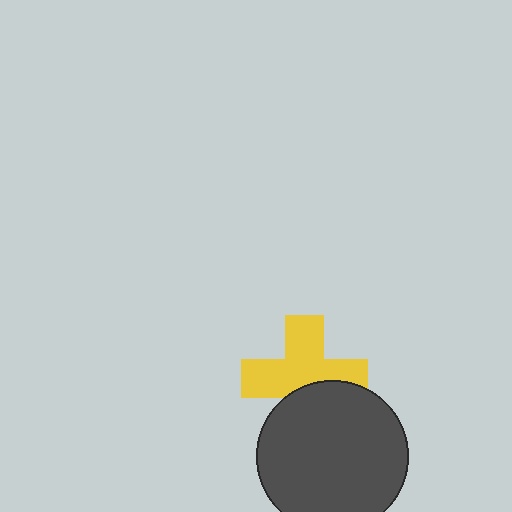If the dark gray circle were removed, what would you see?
You would see the complete yellow cross.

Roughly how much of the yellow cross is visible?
Most of it is visible (roughly 66%).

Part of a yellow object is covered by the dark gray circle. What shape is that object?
It is a cross.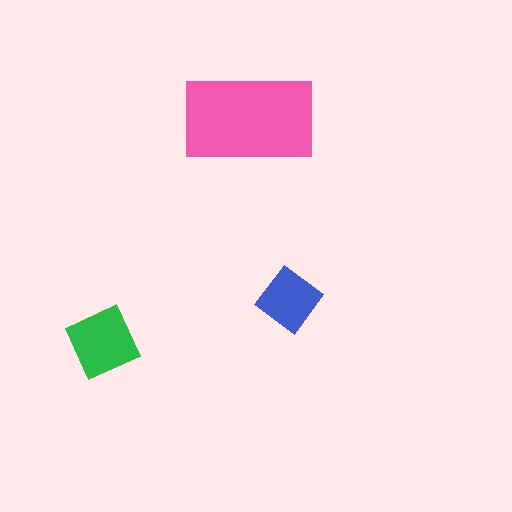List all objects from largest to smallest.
The pink rectangle, the green square, the blue diamond.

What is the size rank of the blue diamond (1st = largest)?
3rd.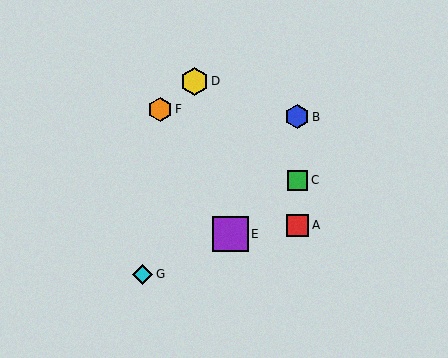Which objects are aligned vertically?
Objects A, B, C are aligned vertically.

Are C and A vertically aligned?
Yes, both are at x≈297.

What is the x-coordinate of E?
Object E is at x≈230.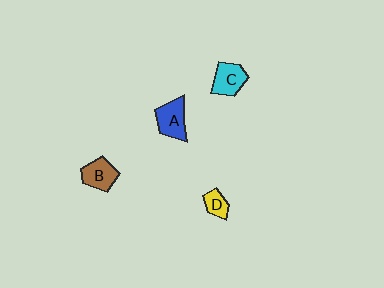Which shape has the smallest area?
Shape D (yellow).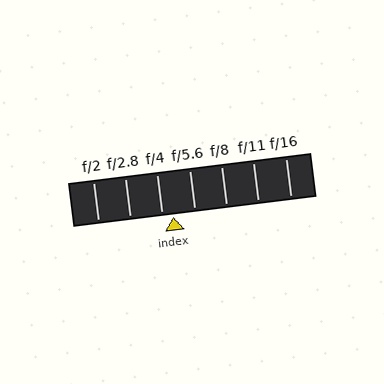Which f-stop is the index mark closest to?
The index mark is closest to f/4.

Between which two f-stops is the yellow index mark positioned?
The index mark is between f/4 and f/5.6.